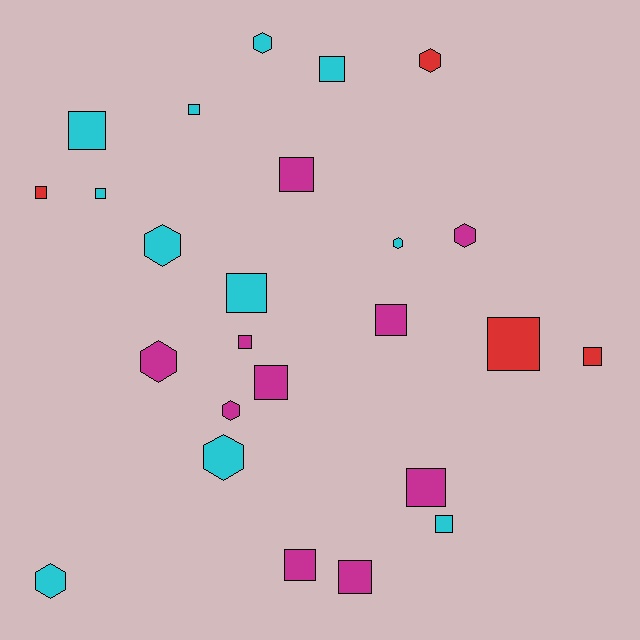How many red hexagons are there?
There is 1 red hexagon.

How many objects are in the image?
There are 25 objects.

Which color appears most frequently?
Cyan, with 11 objects.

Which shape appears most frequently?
Square, with 16 objects.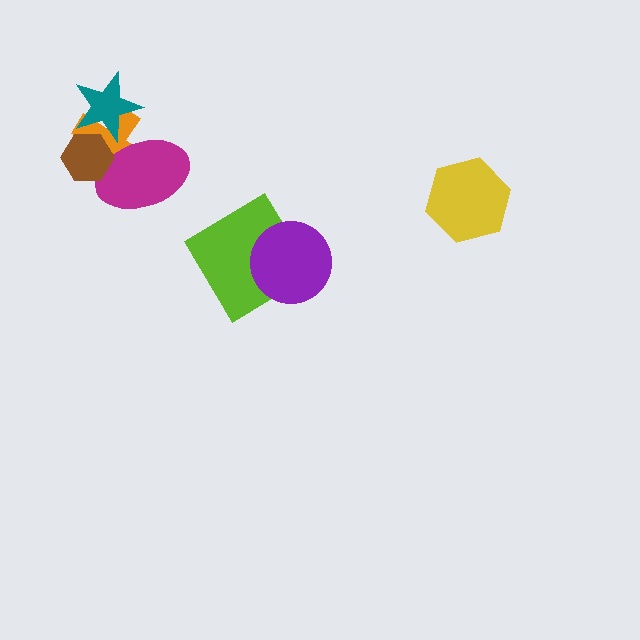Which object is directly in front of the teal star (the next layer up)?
The magenta ellipse is directly in front of the teal star.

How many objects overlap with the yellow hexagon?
0 objects overlap with the yellow hexagon.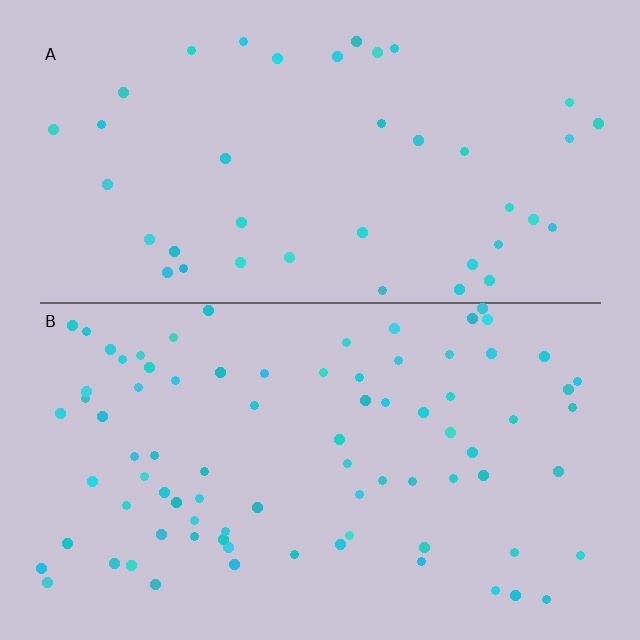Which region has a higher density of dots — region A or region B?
B (the bottom).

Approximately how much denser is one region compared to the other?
Approximately 2.0× — region B over region A.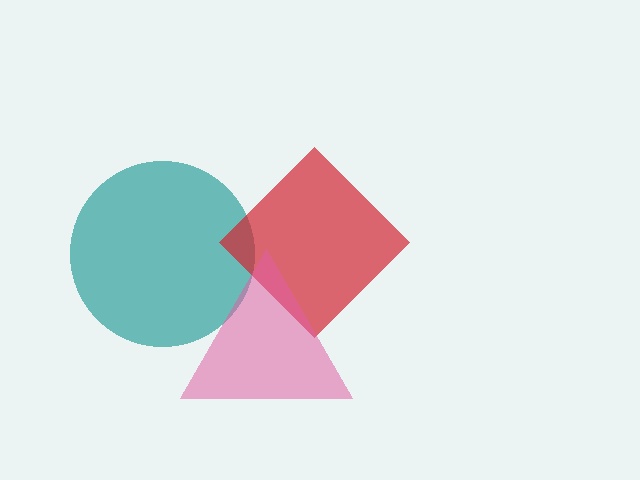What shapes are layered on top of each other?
The layered shapes are: a teal circle, a red diamond, a pink triangle.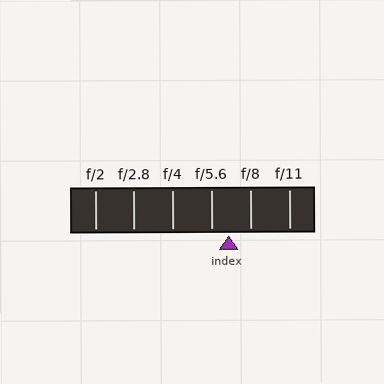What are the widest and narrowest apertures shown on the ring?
The widest aperture shown is f/2 and the narrowest is f/11.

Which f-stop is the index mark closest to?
The index mark is closest to f/5.6.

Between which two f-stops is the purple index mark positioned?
The index mark is between f/5.6 and f/8.